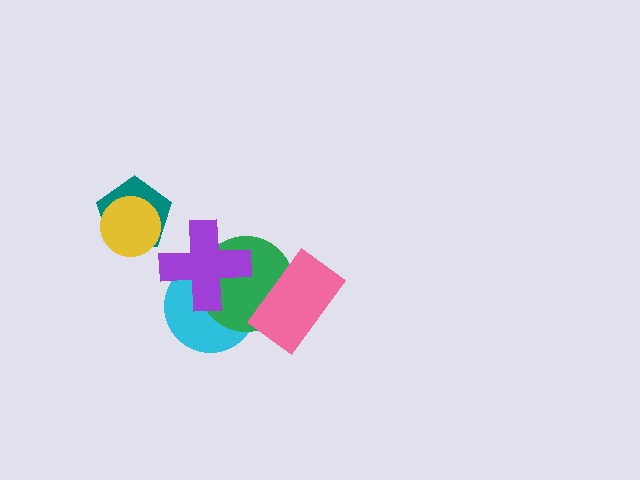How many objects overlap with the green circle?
3 objects overlap with the green circle.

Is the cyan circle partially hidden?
Yes, it is partially covered by another shape.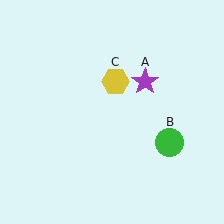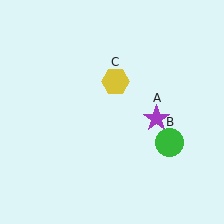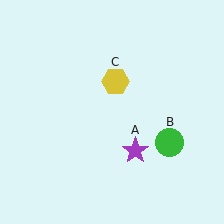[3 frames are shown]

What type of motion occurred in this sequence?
The purple star (object A) rotated clockwise around the center of the scene.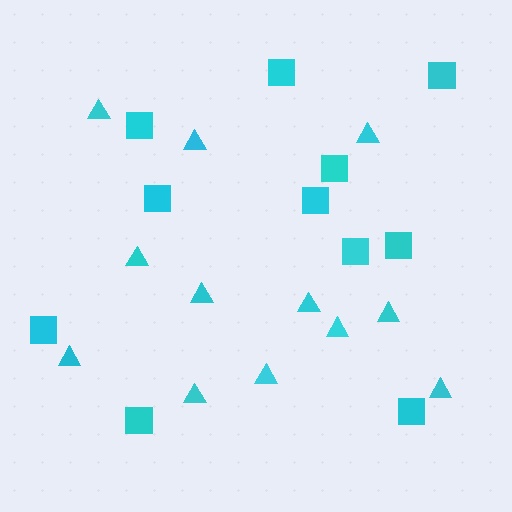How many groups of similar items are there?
There are 2 groups: one group of triangles (12) and one group of squares (11).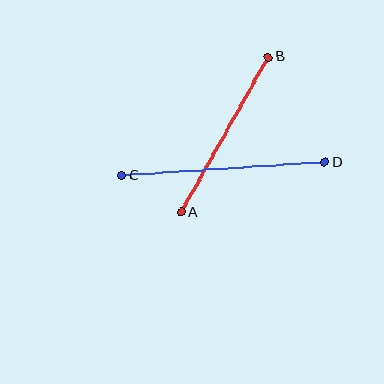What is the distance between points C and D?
The distance is approximately 203 pixels.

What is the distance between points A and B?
The distance is approximately 178 pixels.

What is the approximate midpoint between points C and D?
The midpoint is at approximately (223, 169) pixels.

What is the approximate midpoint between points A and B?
The midpoint is at approximately (224, 135) pixels.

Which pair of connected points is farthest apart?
Points C and D are farthest apart.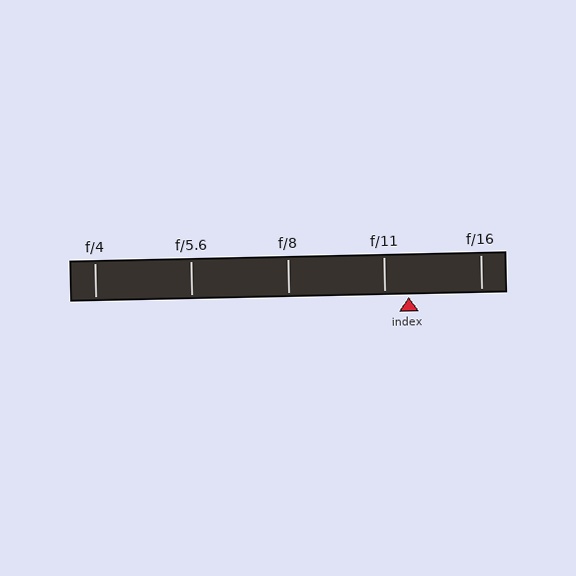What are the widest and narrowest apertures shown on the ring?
The widest aperture shown is f/4 and the narrowest is f/16.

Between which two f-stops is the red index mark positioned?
The index mark is between f/11 and f/16.